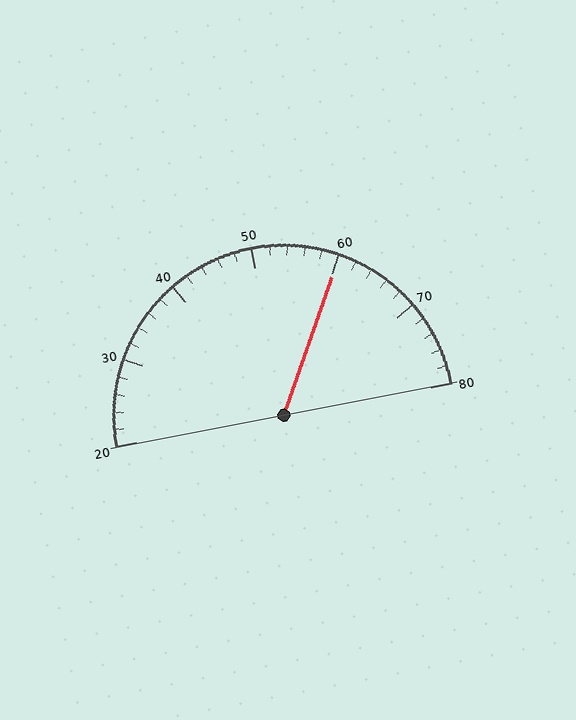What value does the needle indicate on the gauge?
The needle indicates approximately 60.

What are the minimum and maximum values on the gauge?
The gauge ranges from 20 to 80.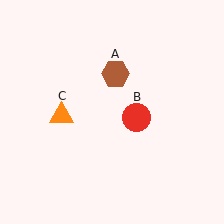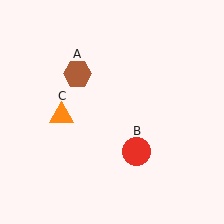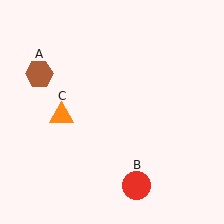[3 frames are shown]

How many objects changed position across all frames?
2 objects changed position: brown hexagon (object A), red circle (object B).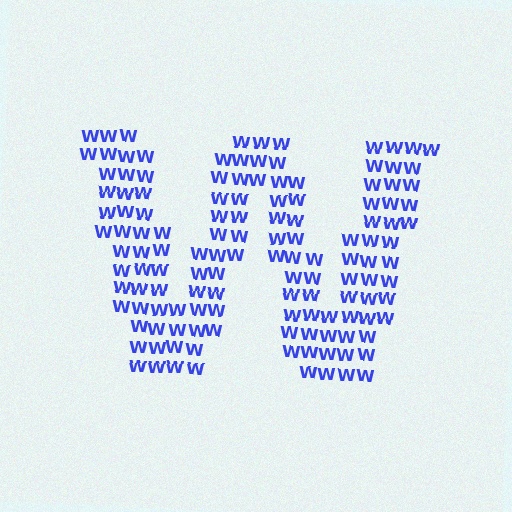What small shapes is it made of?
It is made of small letter W's.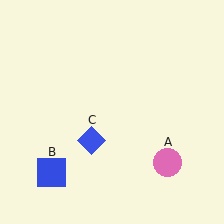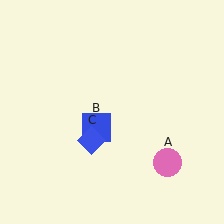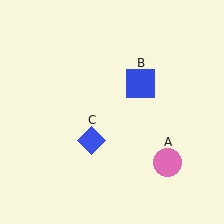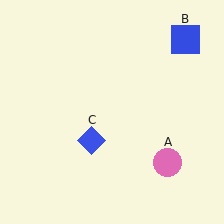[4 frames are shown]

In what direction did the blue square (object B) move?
The blue square (object B) moved up and to the right.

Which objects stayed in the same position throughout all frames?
Pink circle (object A) and blue diamond (object C) remained stationary.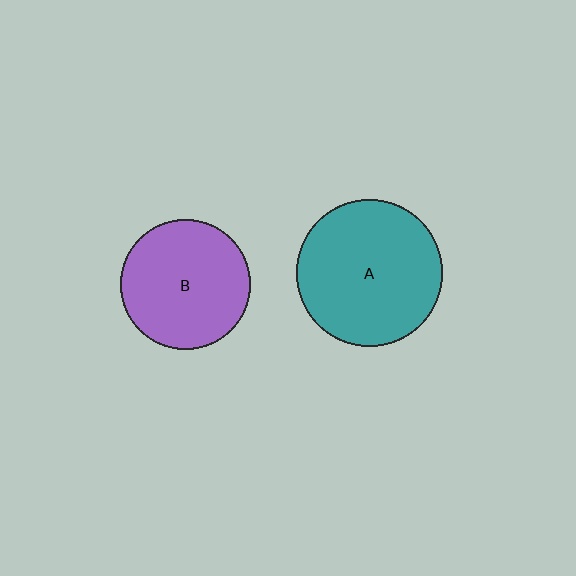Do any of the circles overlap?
No, none of the circles overlap.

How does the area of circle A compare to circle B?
Approximately 1.3 times.